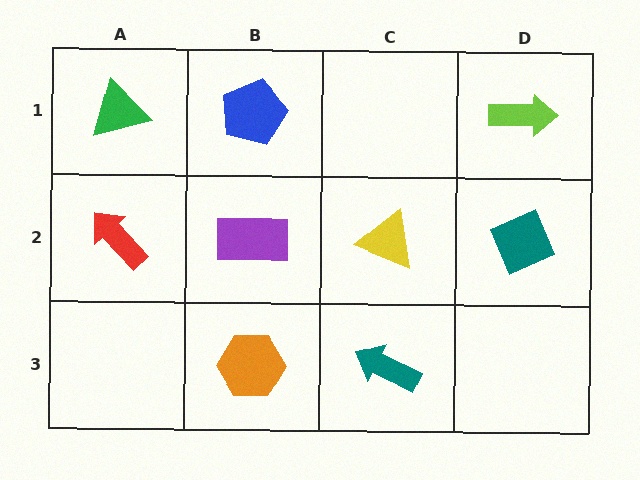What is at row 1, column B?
A blue pentagon.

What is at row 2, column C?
A yellow triangle.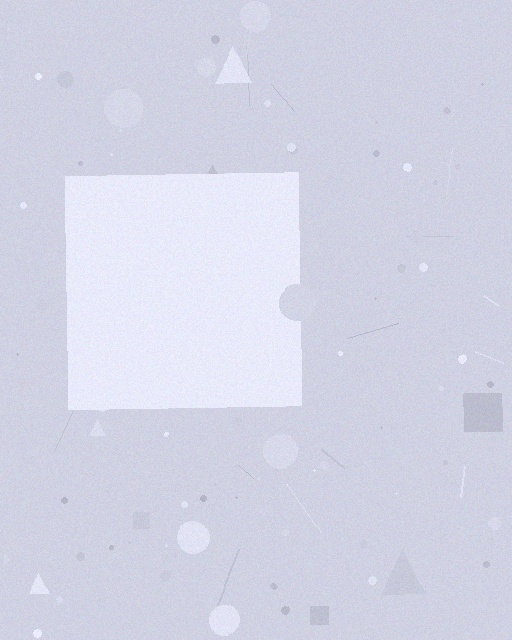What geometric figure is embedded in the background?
A square is embedded in the background.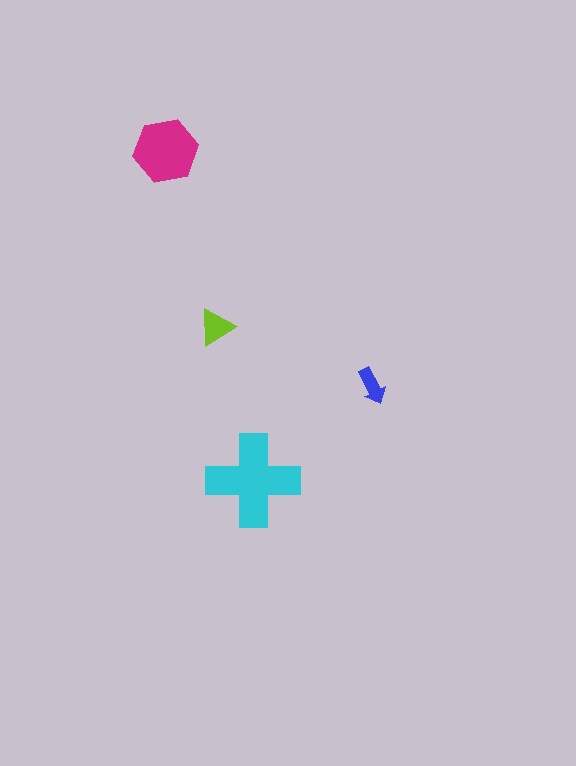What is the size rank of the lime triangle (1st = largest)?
3rd.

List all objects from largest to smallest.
The cyan cross, the magenta hexagon, the lime triangle, the blue arrow.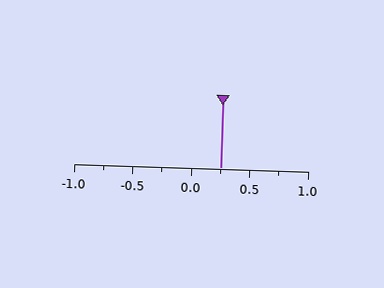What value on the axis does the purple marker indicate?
The marker indicates approximately 0.25.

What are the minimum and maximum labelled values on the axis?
The axis runs from -1.0 to 1.0.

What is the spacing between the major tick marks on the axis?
The major ticks are spaced 0.5 apart.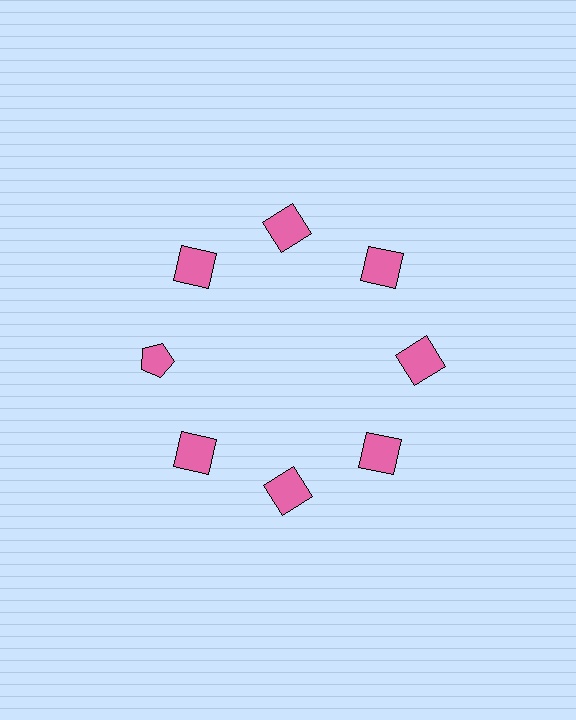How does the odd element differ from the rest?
It has a different shape: pentagon instead of square.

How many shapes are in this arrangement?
There are 8 shapes arranged in a ring pattern.